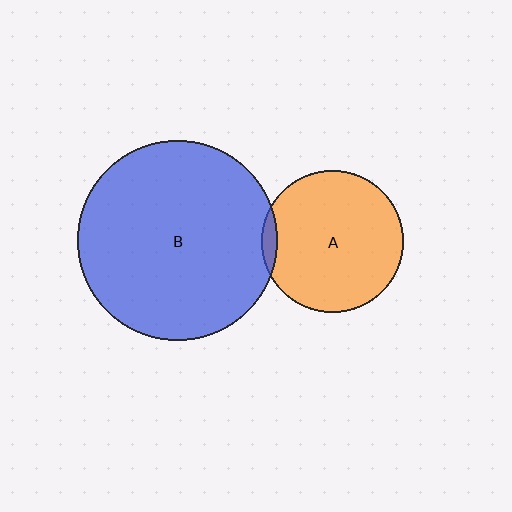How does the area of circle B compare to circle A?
Approximately 2.0 times.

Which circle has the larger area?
Circle B (blue).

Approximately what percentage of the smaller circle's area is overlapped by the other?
Approximately 5%.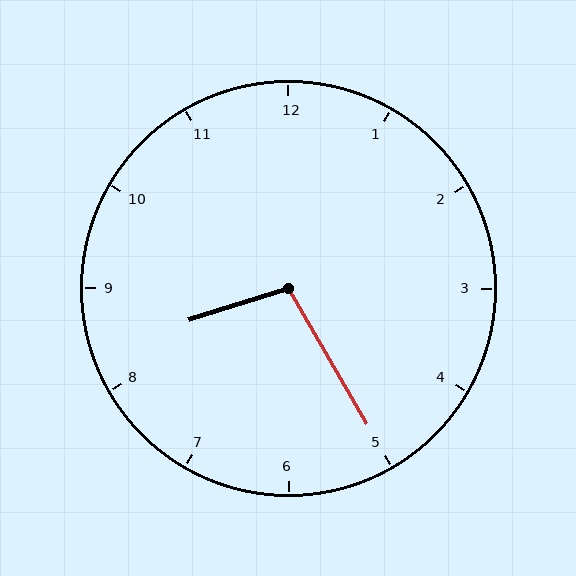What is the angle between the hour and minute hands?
Approximately 102 degrees.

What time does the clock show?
8:25.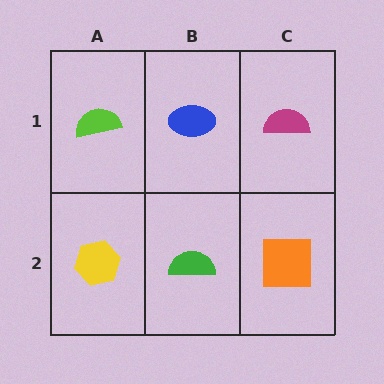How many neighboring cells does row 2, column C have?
2.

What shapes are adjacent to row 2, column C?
A magenta semicircle (row 1, column C), a green semicircle (row 2, column B).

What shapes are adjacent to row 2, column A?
A lime semicircle (row 1, column A), a green semicircle (row 2, column B).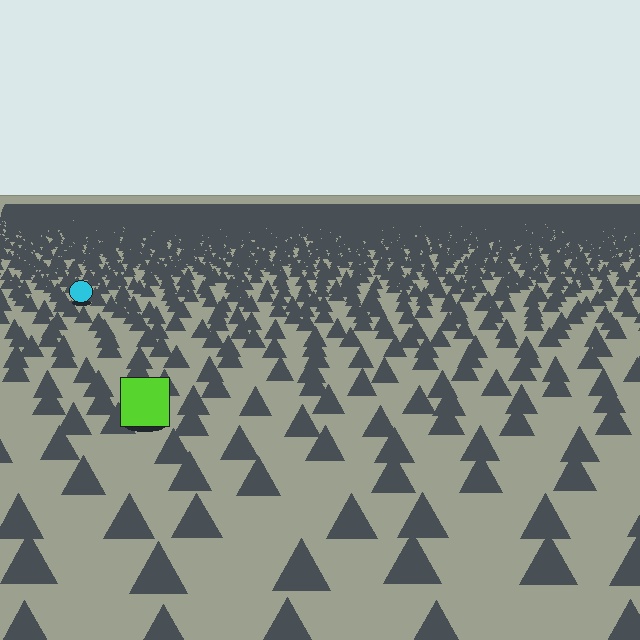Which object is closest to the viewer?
The lime square is closest. The texture marks near it are larger and more spread out.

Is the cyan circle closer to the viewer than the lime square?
No. The lime square is closer — you can tell from the texture gradient: the ground texture is coarser near it.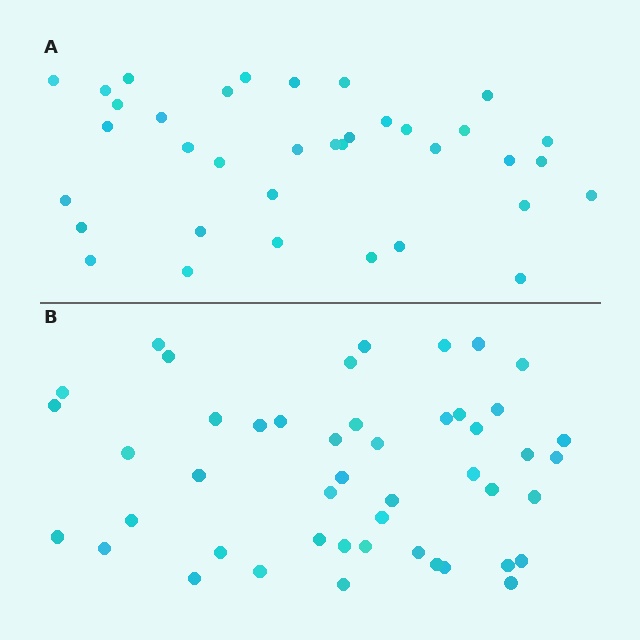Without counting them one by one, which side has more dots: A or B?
Region B (the bottom region) has more dots.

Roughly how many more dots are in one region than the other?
Region B has roughly 12 or so more dots than region A.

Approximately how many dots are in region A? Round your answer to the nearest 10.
About 40 dots. (The exact count is 36, which rounds to 40.)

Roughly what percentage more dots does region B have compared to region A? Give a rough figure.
About 30% more.